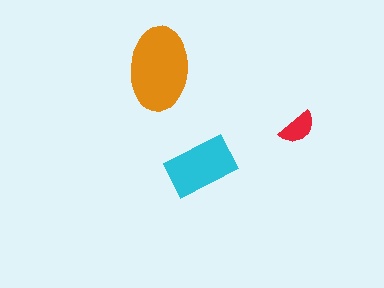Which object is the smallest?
The red semicircle.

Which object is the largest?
The orange ellipse.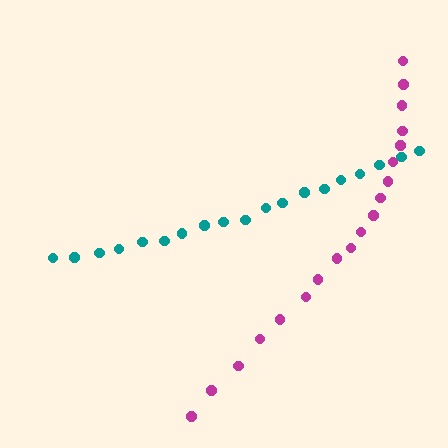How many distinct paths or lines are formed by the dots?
There are 2 distinct paths.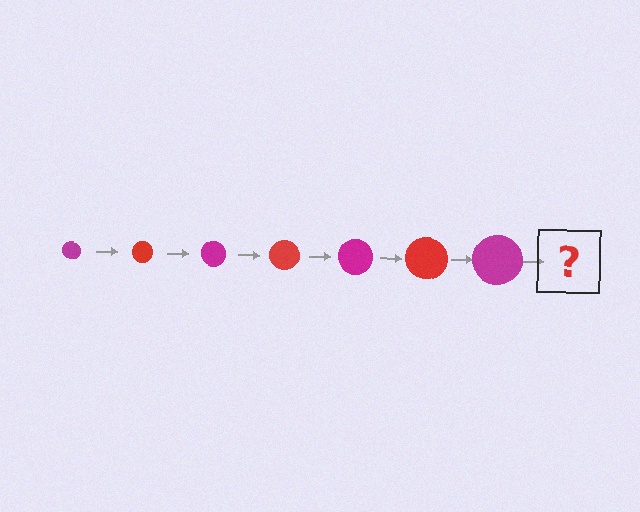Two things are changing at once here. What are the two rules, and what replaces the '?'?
The two rules are that the circle grows larger each step and the color cycles through magenta and red. The '?' should be a red circle, larger than the previous one.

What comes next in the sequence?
The next element should be a red circle, larger than the previous one.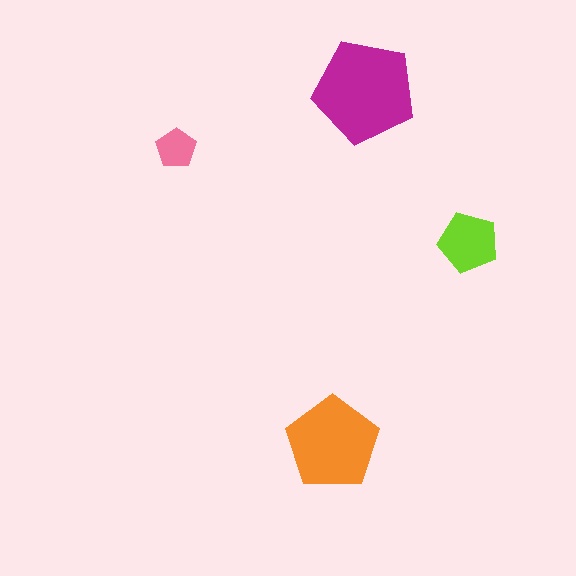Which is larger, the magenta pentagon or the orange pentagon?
The magenta one.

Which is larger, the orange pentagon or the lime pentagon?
The orange one.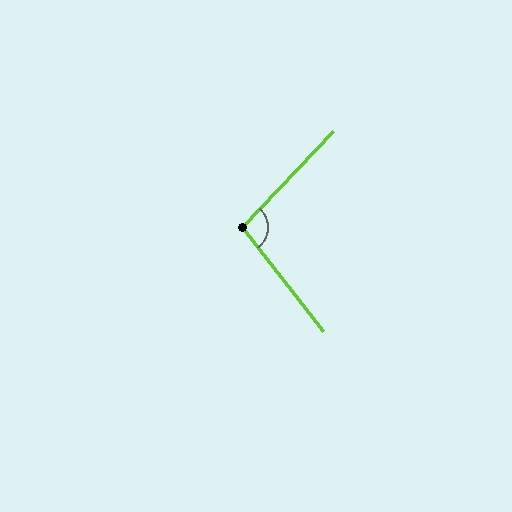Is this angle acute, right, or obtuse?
It is obtuse.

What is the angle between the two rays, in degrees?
Approximately 98 degrees.